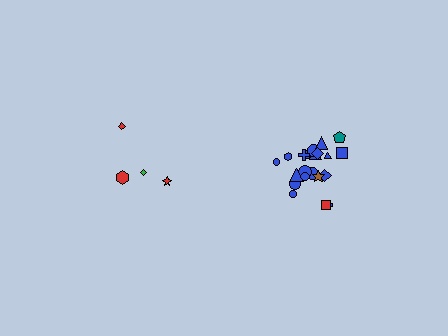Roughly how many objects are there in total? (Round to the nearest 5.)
Roughly 25 objects in total.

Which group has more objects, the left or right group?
The right group.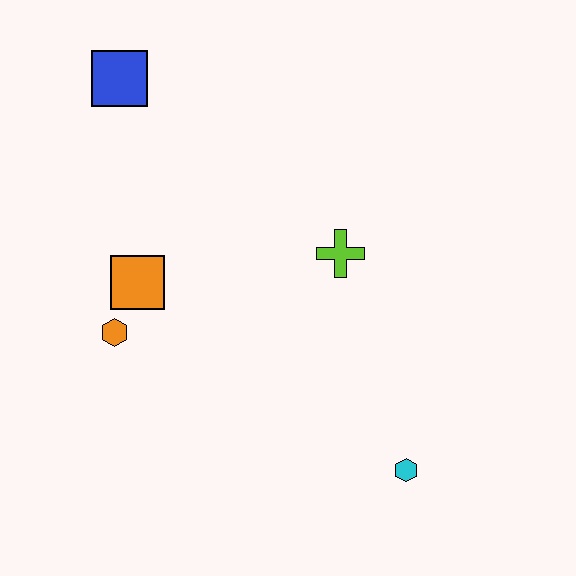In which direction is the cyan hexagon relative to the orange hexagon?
The cyan hexagon is to the right of the orange hexagon.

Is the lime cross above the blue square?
No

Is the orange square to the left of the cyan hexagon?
Yes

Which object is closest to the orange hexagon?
The orange square is closest to the orange hexagon.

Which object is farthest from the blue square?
The cyan hexagon is farthest from the blue square.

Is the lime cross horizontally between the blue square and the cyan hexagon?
Yes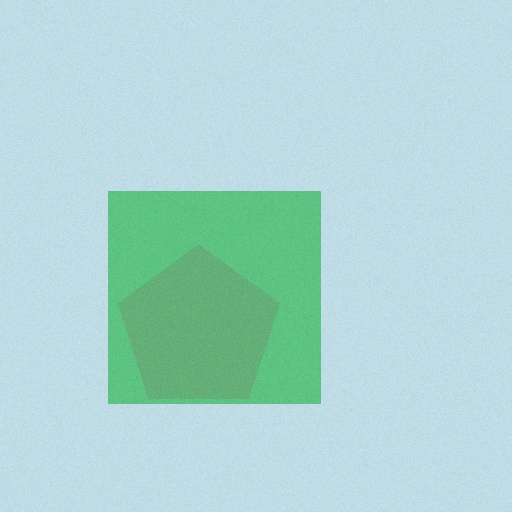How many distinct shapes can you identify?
There are 2 distinct shapes: a pink pentagon, a green square.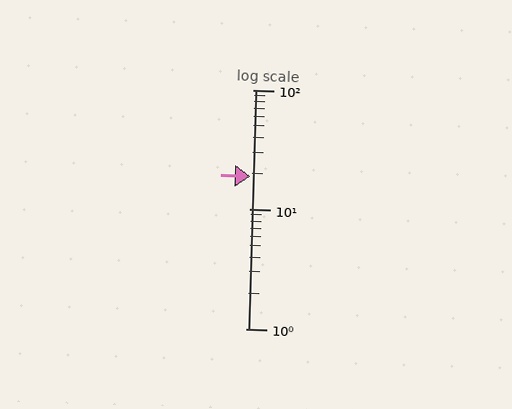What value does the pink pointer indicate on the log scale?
The pointer indicates approximately 19.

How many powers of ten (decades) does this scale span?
The scale spans 2 decades, from 1 to 100.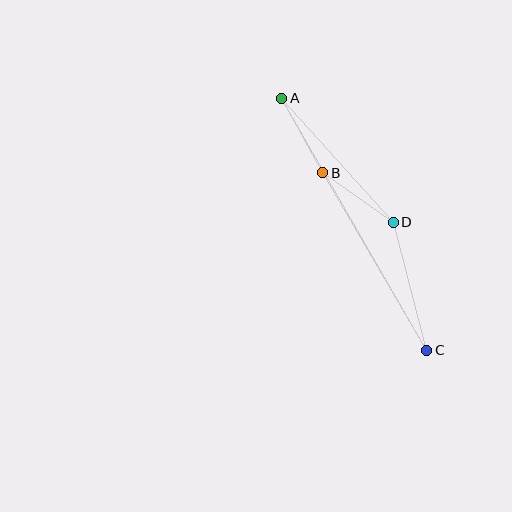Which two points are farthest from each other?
Points A and C are farthest from each other.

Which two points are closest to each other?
Points A and B are closest to each other.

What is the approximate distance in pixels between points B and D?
The distance between B and D is approximately 86 pixels.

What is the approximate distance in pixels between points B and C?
The distance between B and C is approximately 206 pixels.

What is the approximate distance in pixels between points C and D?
The distance between C and D is approximately 132 pixels.